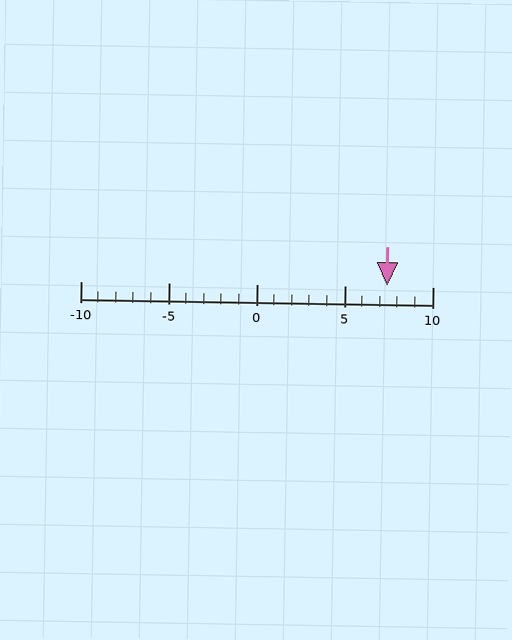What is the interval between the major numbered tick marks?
The major tick marks are spaced 5 units apart.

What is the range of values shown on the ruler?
The ruler shows values from -10 to 10.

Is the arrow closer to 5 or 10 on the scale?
The arrow is closer to 5.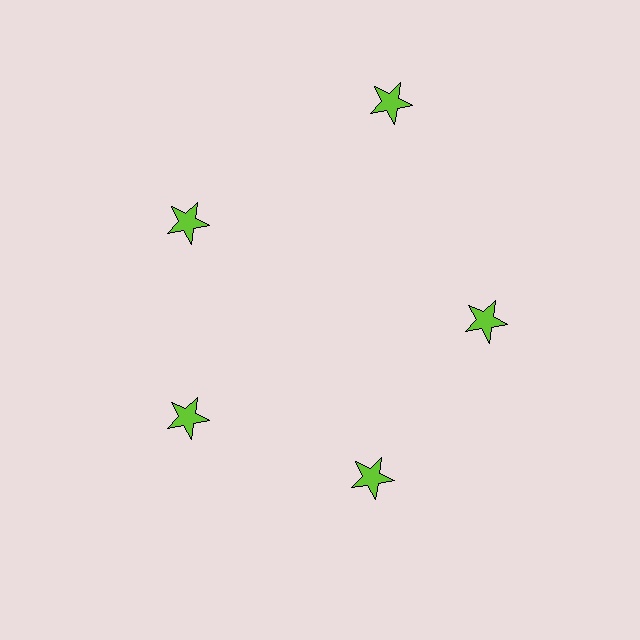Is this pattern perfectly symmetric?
No. The 5 lime stars are arranged in a ring, but one element near the 1 o'clock position is pushed outward from the center, breaking the 5-fold rotational symmetry.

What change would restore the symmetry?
The symmetry would be restored by moving it inward, back onto the ring so that all 5 stars sit at equal angles and equal distance from the center.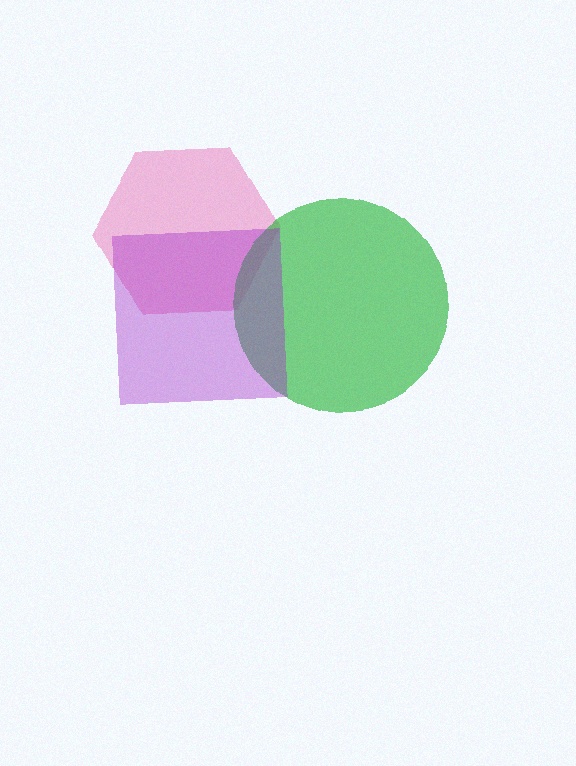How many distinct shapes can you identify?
There are 3 distinct shapes: a pink hexagon, a green circle, a purple square.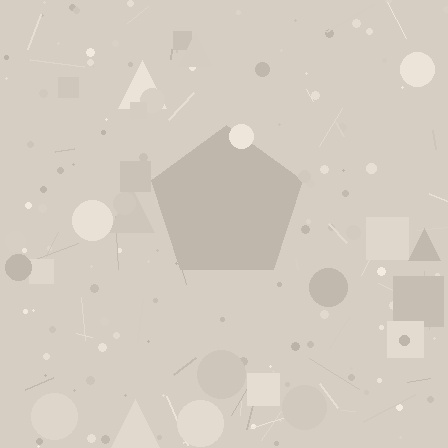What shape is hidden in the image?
A pentagon is hidden in the image.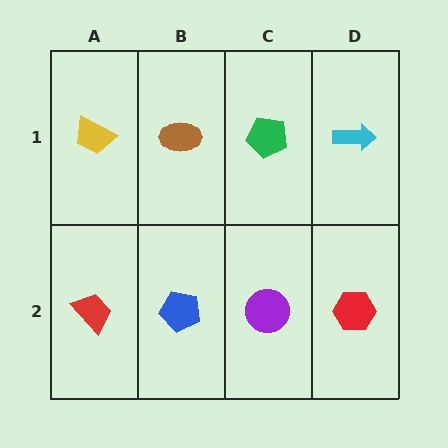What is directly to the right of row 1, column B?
A green pentagon.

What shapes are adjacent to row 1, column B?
A blue pentagon (row 2, column B), a yellow trapezoid (row 1, column A), a green pentagon (row 1, column C).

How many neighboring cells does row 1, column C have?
3.